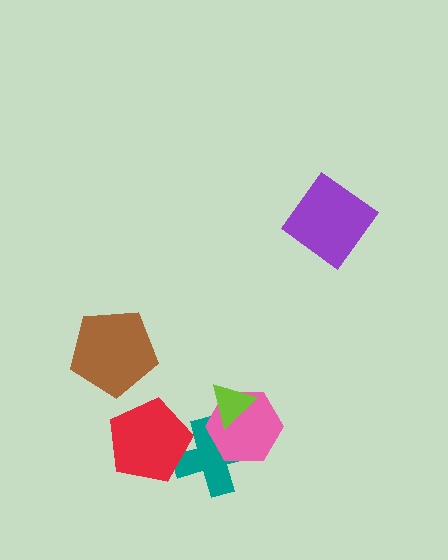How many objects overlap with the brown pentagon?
0 objects overlap with the brown pentagon.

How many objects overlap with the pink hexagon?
2 objects overlap with the pink hexagon.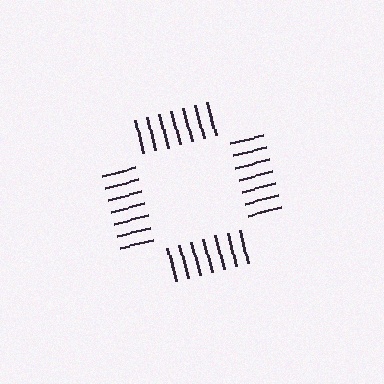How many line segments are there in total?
28 — 7 along each of the 4 edges.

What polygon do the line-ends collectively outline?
An illusory square — the line segments terminate on its edges but no continuous stroke is drawn.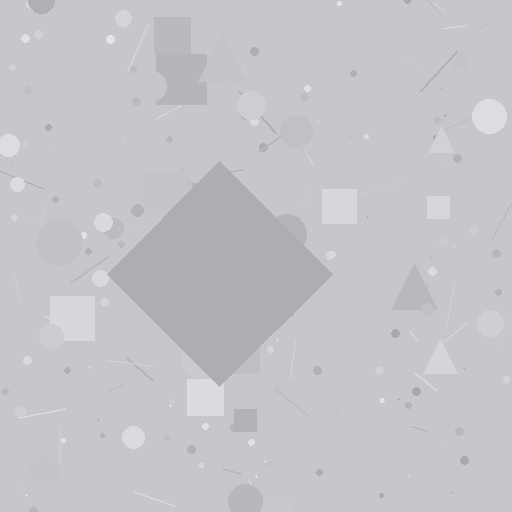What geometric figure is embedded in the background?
A diamond is embedded in the background.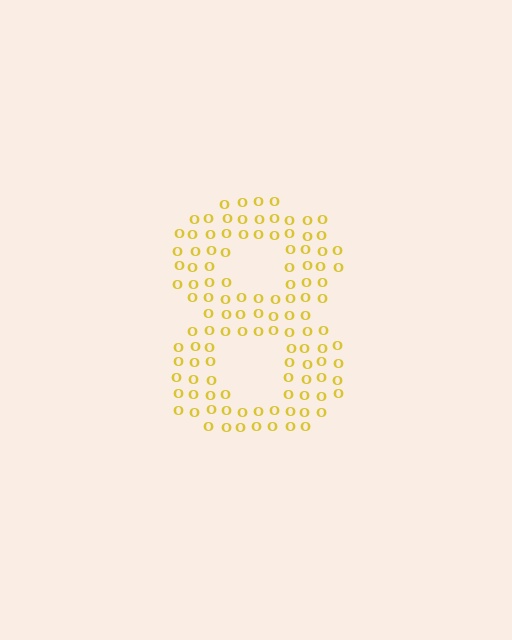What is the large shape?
The large shape is the digit 8.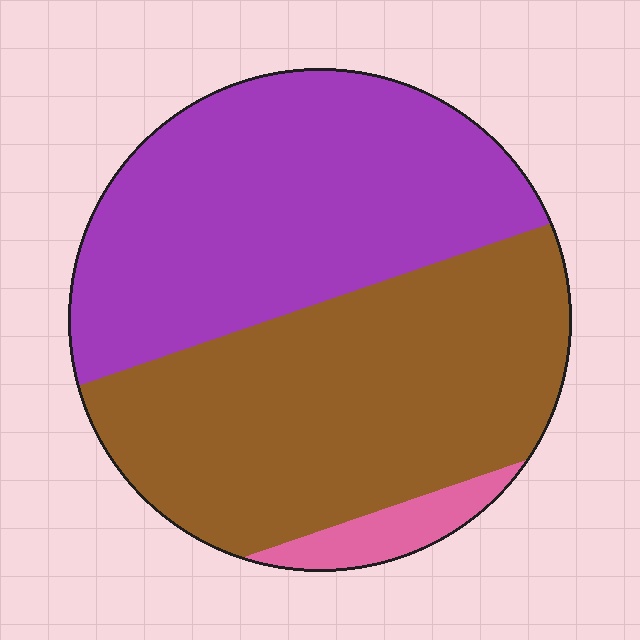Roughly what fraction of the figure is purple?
Purple covers about 45% of the figure.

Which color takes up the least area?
Pink, at roughly 5%.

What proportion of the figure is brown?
Brown takes up between a quarter and a half of the figure.